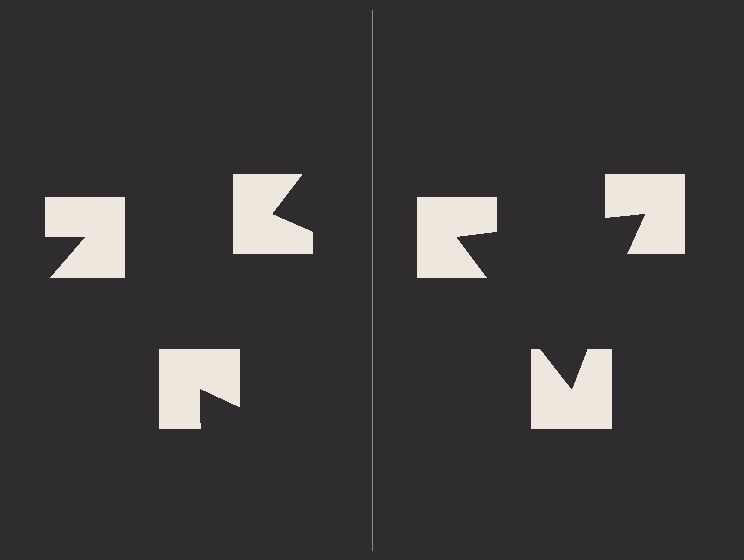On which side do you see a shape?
An illusory triangle appears on the right side. On the left side the wedge cuts are rotated, so no coherent shape forms.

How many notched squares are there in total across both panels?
6 — 3 on each side.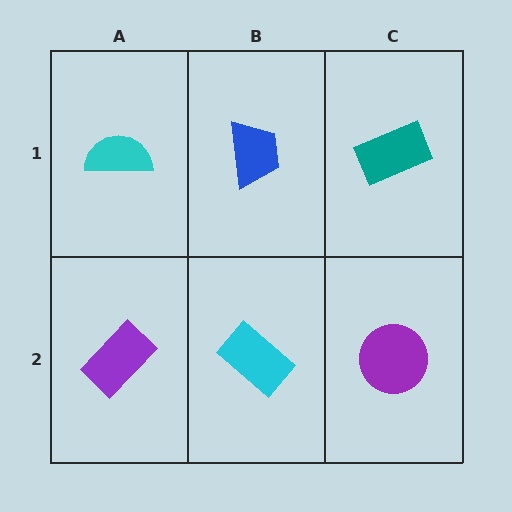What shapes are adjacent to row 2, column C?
A teal rectangle (row 1, column C), a cyan rectangle (row 2, column B).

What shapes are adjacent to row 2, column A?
A cyan semicircle (row 1, column A), a cyan rectangle (row 2, column B).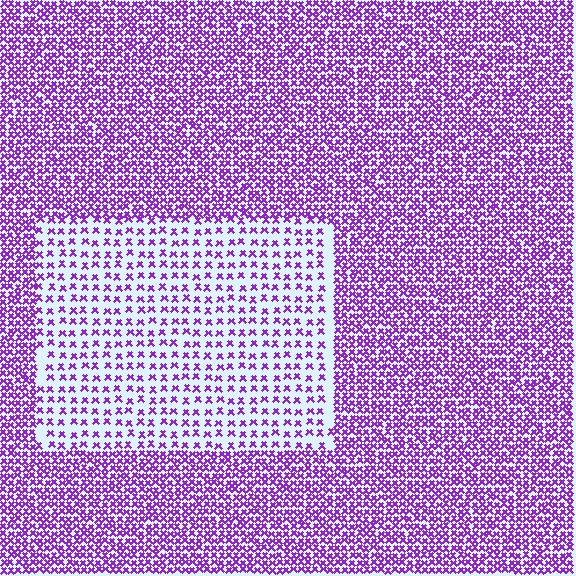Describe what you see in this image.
The image contains small purple elements arranged at two different densities. A rectangle-shaped region is visible where the elements are less densely packed than the surrounding area.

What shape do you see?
I see a rectangle.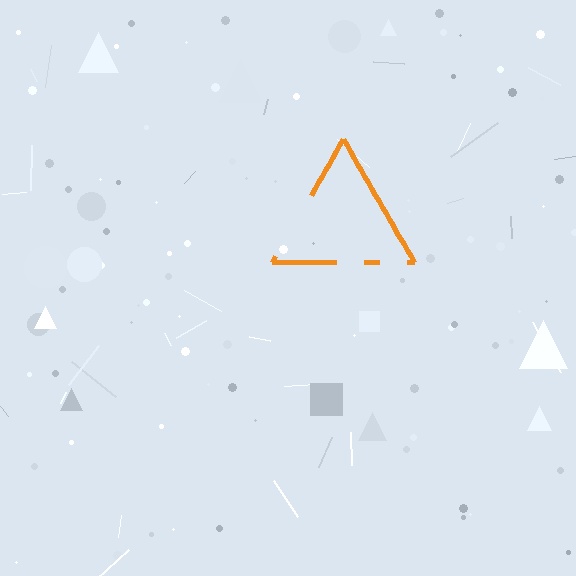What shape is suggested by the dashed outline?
The dashed outline suggests a triangle.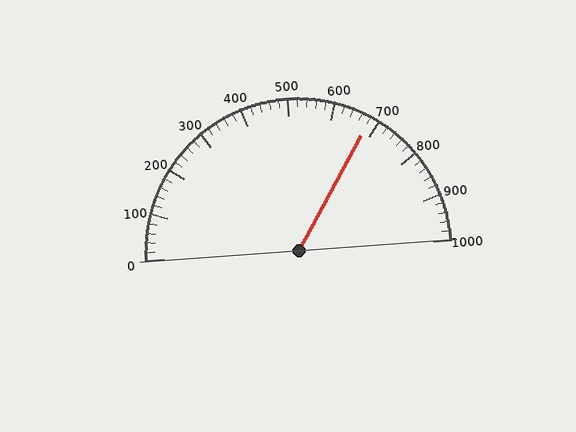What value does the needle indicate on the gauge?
The needle indicates approximately 680.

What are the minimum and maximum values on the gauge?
The gauge ranges from 0 to 1000.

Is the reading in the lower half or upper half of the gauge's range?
The reading is in the upper half of the range (0 to 1000).